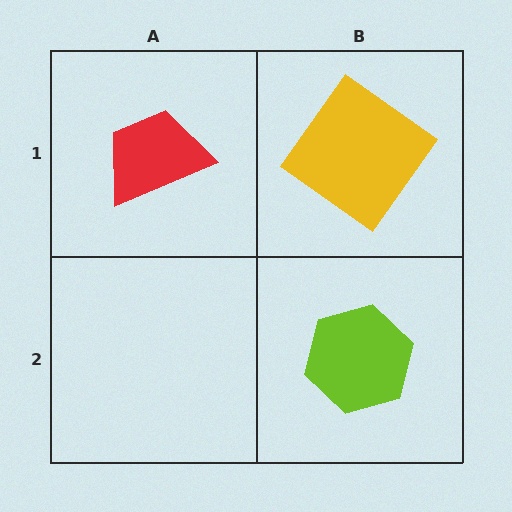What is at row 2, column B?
A lime hexagon.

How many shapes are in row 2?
1 shape.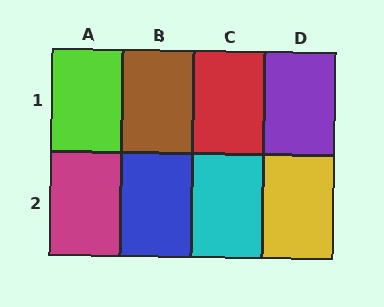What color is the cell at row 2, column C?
Cyan.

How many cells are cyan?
1 cell is cyan.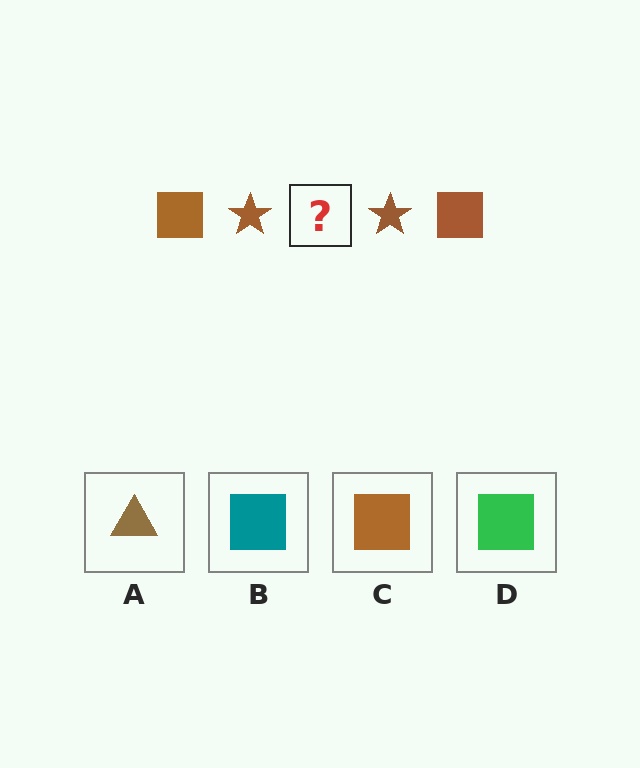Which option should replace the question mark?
Option C.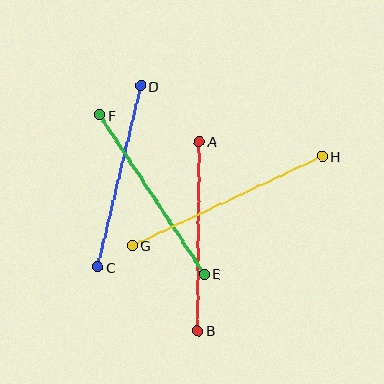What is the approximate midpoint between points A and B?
The midpoint is at approximately (198, 236) pixels.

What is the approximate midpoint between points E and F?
The midpoint is at approximately (152, 195) pixels.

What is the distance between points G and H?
The distance is approximately 210 pixels.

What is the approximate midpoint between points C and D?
The midpoint is at approximately (119, 177) pixels.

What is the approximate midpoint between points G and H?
The midpoint is at approximately (227, 201) pixels.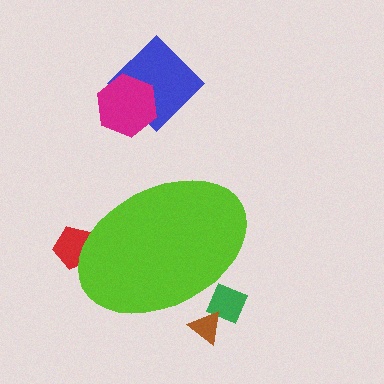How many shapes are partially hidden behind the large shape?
3 shapes are partially hidden.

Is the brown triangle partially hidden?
Yes, the brown triangle is partially hidden behind the lime ellipse.